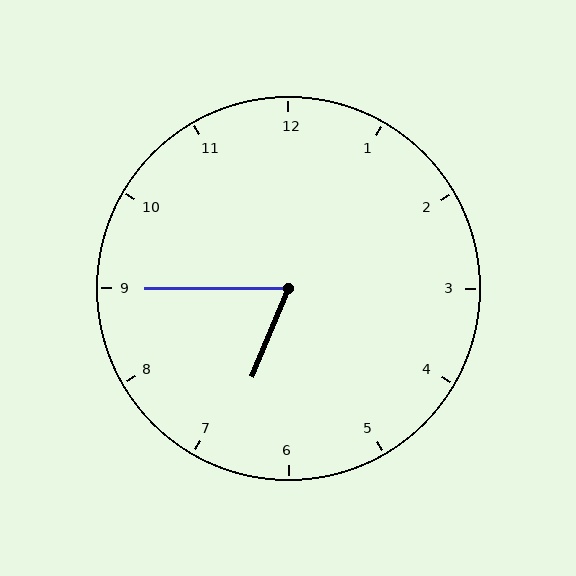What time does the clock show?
6:45.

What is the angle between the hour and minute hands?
Approximately 68 degrees.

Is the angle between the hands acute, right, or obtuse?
It is acute.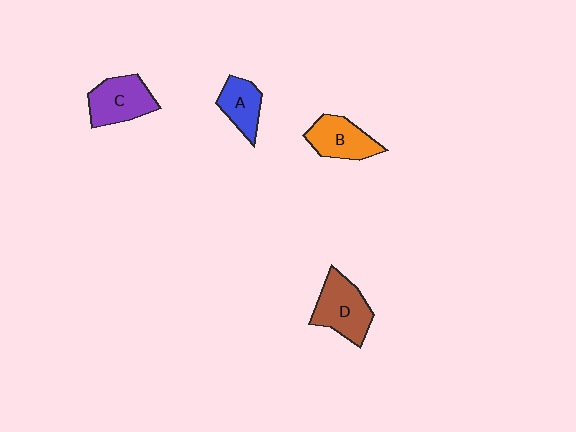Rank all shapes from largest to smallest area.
From largest to smallest: D (brown), C (purple), B (orange), A (blue).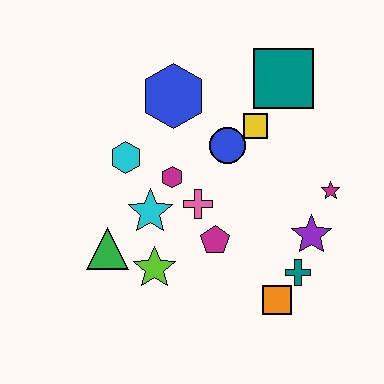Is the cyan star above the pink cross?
No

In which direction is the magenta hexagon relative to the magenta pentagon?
The magenta hexagon is above the magenta pentagon.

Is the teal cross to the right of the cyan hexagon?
Yes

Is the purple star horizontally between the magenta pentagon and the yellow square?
No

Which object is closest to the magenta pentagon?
The pink cross is closest to the magenta pentagon.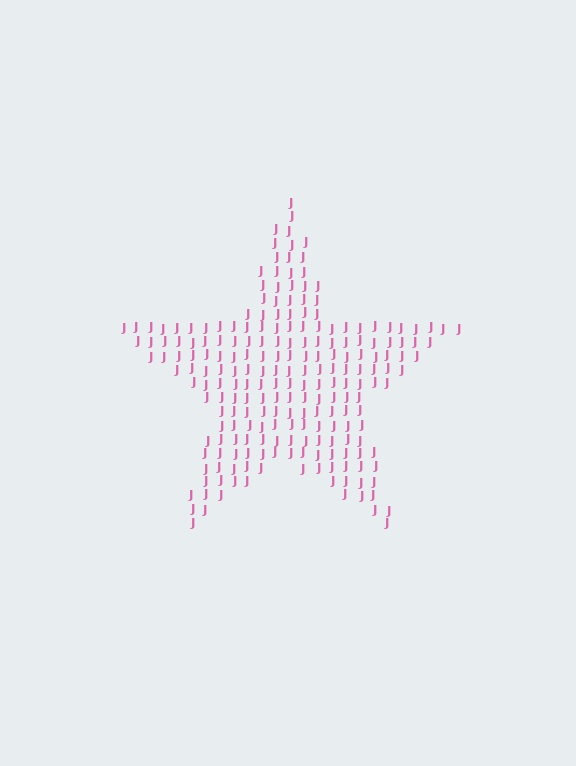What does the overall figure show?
The overall figure shows a star.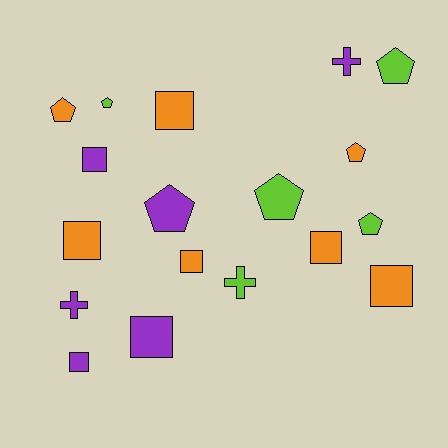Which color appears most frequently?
Orange, with 7 objects.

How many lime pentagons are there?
There are 4 lime pentagons.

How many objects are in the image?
There are 18 objects.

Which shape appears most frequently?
Square, with 8 objects.